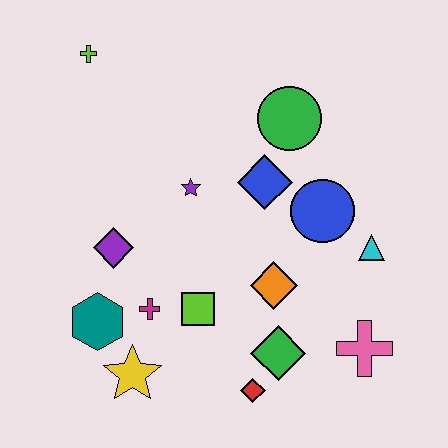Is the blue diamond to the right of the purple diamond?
Yes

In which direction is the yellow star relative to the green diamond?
The yellow star is to the left of the green diamond.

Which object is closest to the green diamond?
The red diamond is closest to the green diamond.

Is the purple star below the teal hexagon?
No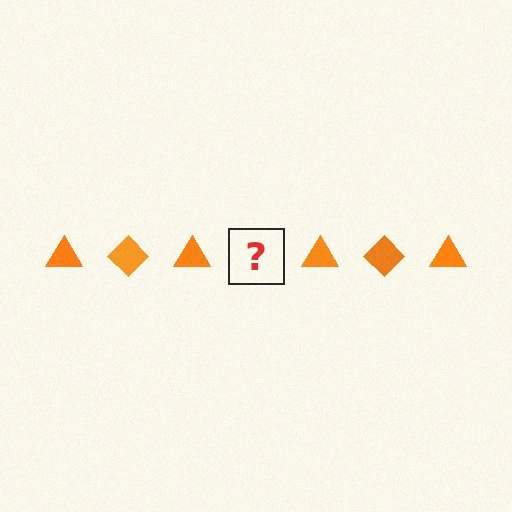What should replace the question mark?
The question mark should be replaced with an orange diamond.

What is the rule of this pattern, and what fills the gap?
The rule is that the pattern cycles through triangle, diamond shapes in orange. The gap should be filled with an orange diamond.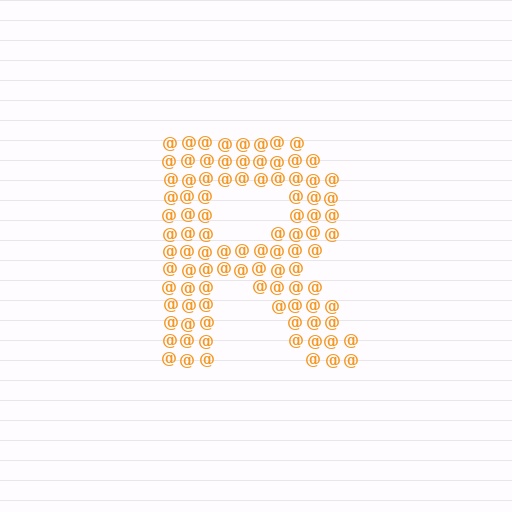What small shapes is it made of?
It is made of small at signs.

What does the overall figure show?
The overall figure shows the letter R.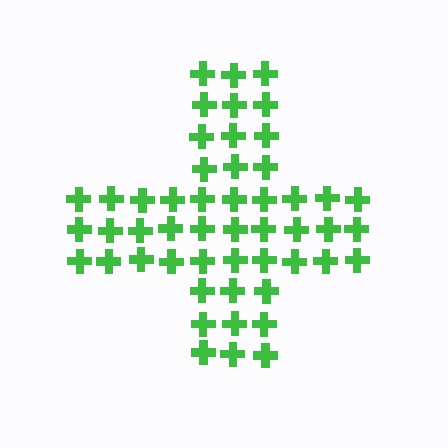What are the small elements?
The small elements are crosses.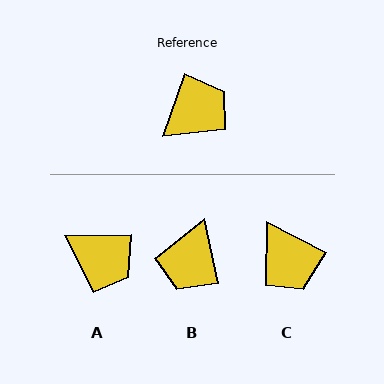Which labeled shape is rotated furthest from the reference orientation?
B, about 148 degrees away.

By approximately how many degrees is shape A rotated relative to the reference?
Approximately 70 degrees clockwise.